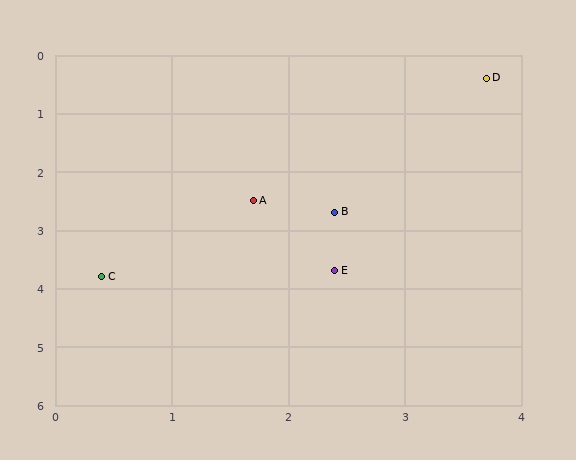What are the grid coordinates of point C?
Point C is at approximately (0.4, 3.8).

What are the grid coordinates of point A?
Point A is at approximately (1.7, 2.5).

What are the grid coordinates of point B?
Point B is at approximately (2.4, 2.7).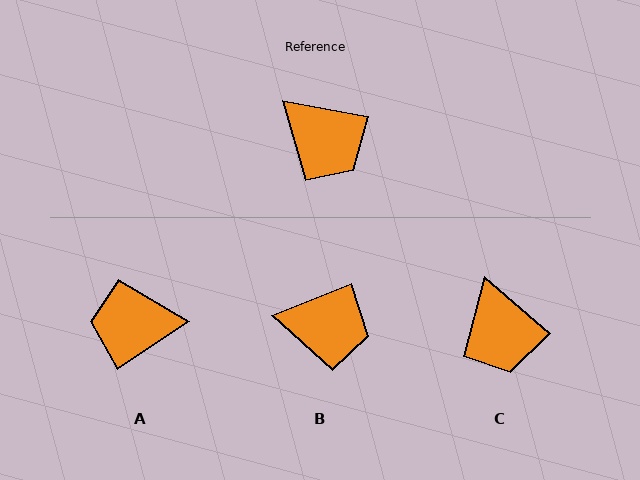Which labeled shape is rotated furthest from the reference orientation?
A, about 136 degrees away.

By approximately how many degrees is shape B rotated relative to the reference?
Approximately 32 degrees counter-clockwise.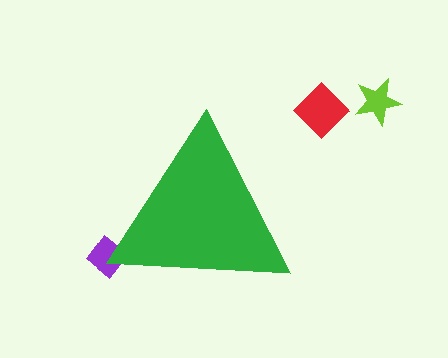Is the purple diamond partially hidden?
Yes, the purple diamond is partially hidden behind the green triangle.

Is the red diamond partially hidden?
No, the red diamond is fully visible.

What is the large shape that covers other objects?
A green triangle.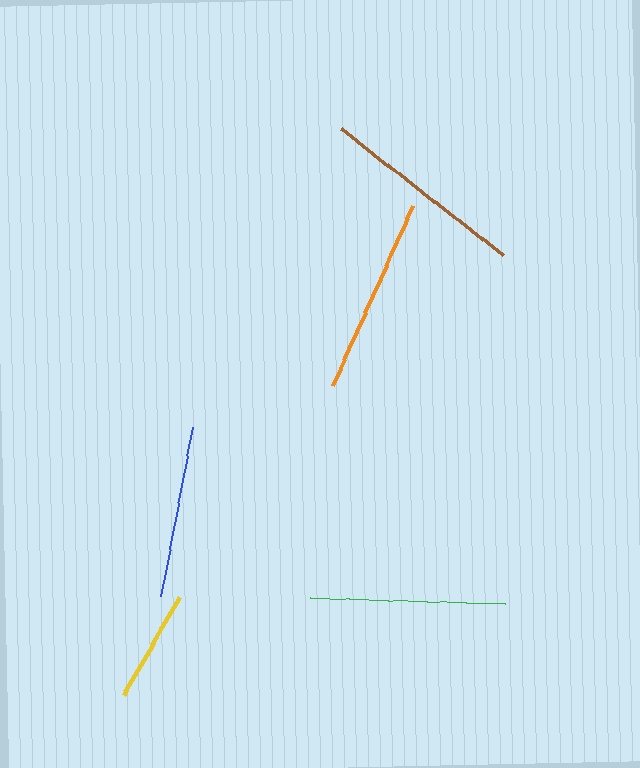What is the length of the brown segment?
The brown segment is approximately 206 pixels long.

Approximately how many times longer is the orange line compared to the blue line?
The orange line is approximately 1.1 times the length of the blue line.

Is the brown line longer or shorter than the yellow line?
The brown line is longer than the yellow line.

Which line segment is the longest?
The brown line is the longest at approximately 206 pixels.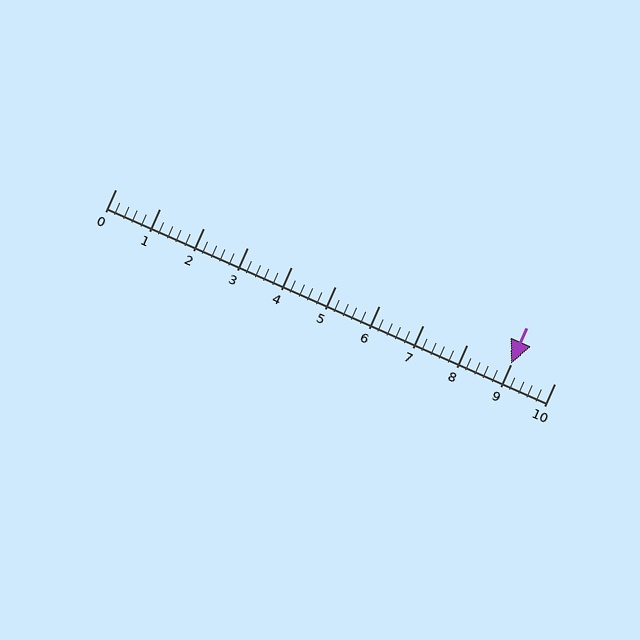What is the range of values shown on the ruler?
The ruler shows values from 0 to 10.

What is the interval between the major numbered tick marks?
The major tick marks are spaced 1 units apart.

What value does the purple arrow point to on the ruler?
The purple arrow points to approximately 9.0.